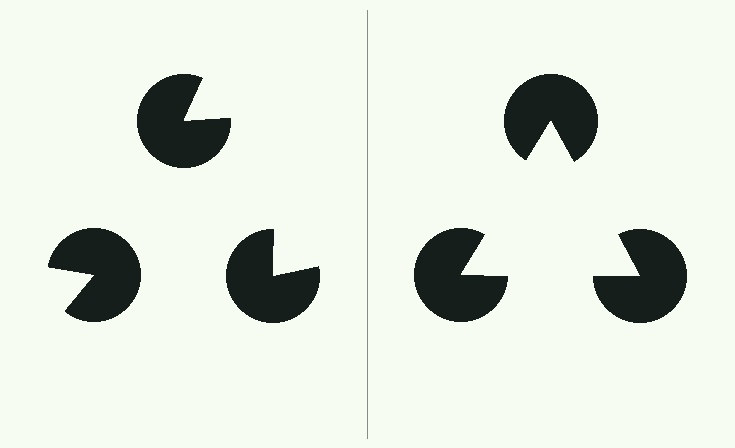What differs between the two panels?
The pac-man discs are positioned identically on both sides; only the wedge orientations differ. On the right they align to a triangle; on the left they are misaligned.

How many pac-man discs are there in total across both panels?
6 — 3 on each side.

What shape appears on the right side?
An illusory triangle.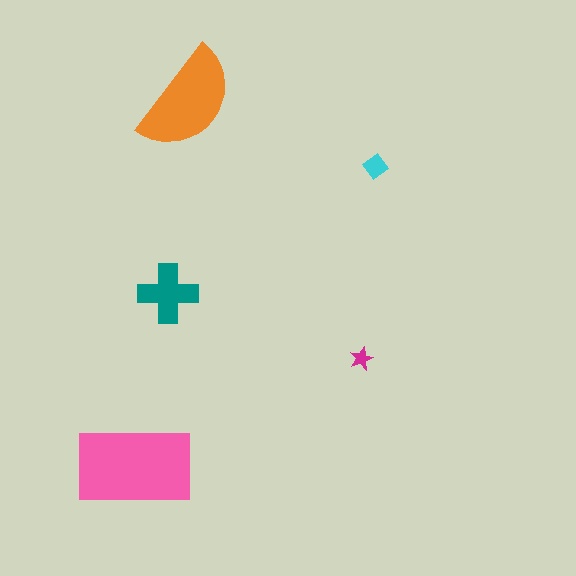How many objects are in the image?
There are 5 objects in the image.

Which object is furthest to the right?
The cyan diamond is rightmost.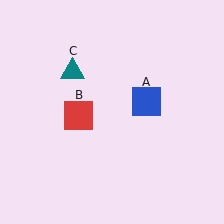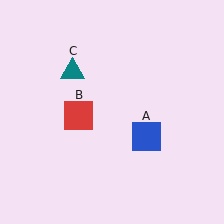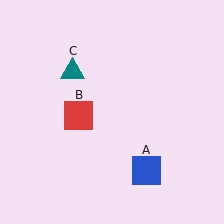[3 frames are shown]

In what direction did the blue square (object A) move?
The blue square (object A) moved down.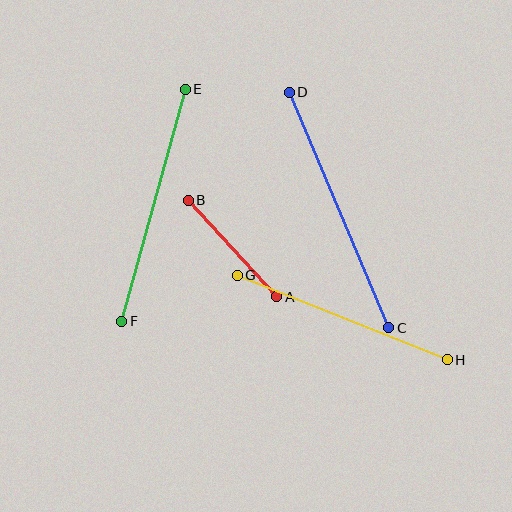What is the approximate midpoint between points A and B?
The midpoint is at approximately (233, 249) pixels.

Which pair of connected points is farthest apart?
Points C and D are farthest apart.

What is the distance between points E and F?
The distance is approximately 240 pixels.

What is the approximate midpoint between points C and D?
The midpoint is at approximately (339, 210) pixels.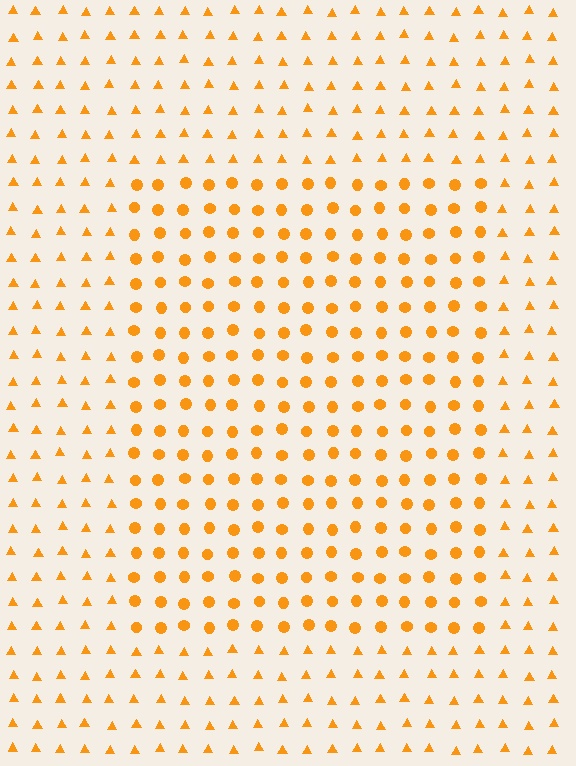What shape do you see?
I see a rectangle.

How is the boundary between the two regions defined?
The boundary is defined by a change in element shape: circles inside vs. triangles outside. All elements share the same color and spacing.